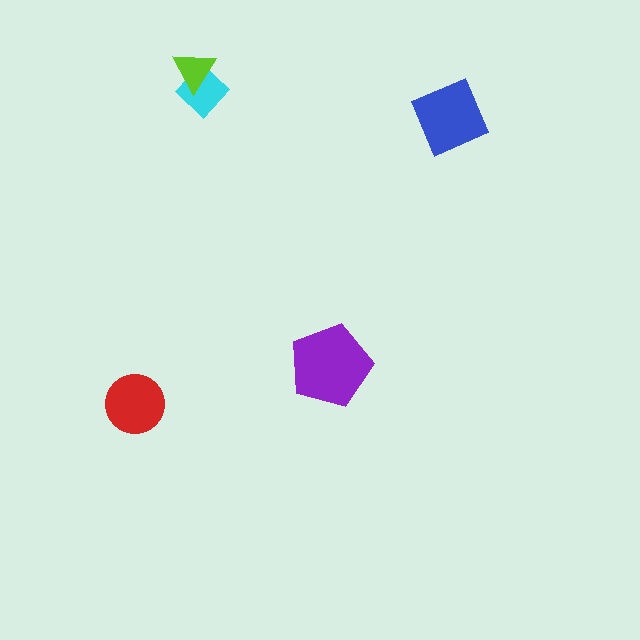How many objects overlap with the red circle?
0 objects overlap with the red circle.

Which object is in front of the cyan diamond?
The lime triangle is in front of the cyan diamond.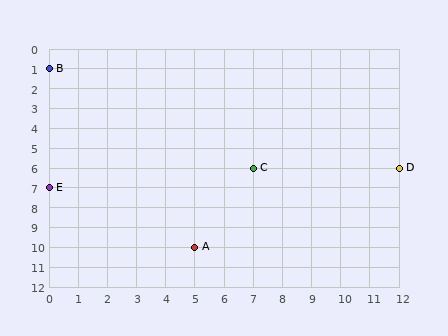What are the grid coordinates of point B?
Point B is at grid coordinates (0, 1).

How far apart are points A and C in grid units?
Points A and C are 2 columns and 4 rows apart (about 4.5 grid units diagonally).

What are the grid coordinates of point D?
Point D is at grid coordinates (12, 6).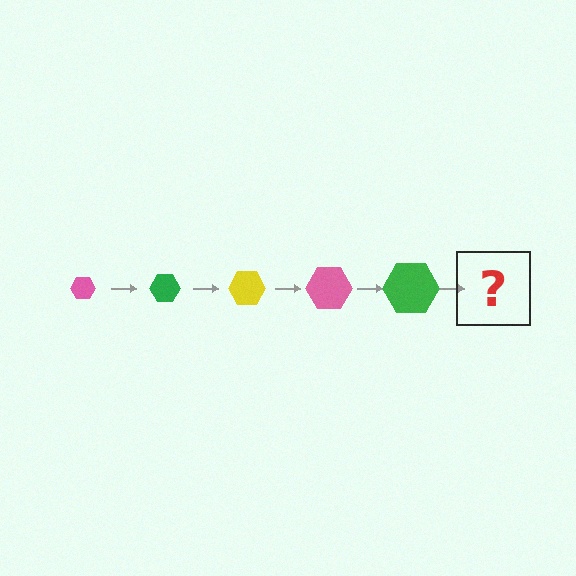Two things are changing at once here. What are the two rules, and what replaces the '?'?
The two rules are that the hexagon grows larger each step and the color cycles through pink, green, and yellow. The '?' should be a yellow hexagon, larger than the previous one.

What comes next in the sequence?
The next element should be a yellow hexagon, larger than the previous one.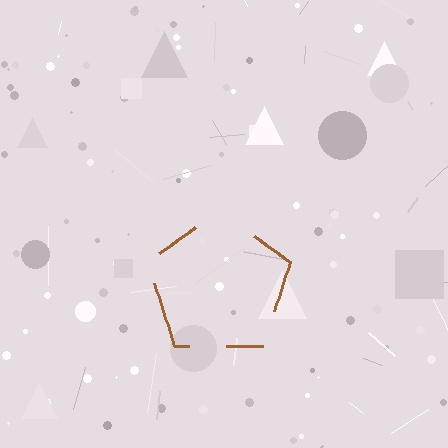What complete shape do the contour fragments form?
The contour fragments form a pentagon.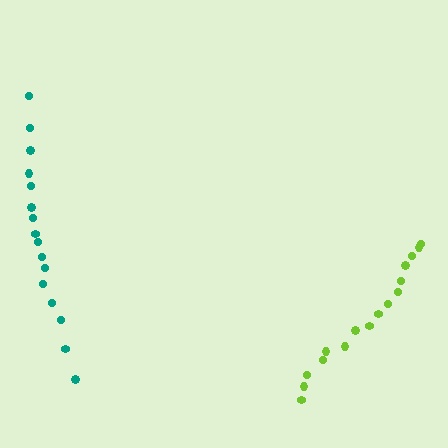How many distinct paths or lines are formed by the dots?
There are 2 distinct paths.